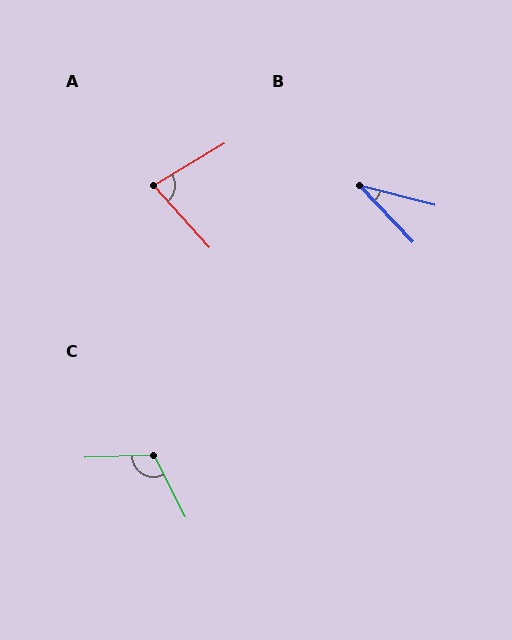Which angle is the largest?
C, at approximately 115 degrees.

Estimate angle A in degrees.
Approximately 79 degrees.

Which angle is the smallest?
B, at approximately 32 degrees.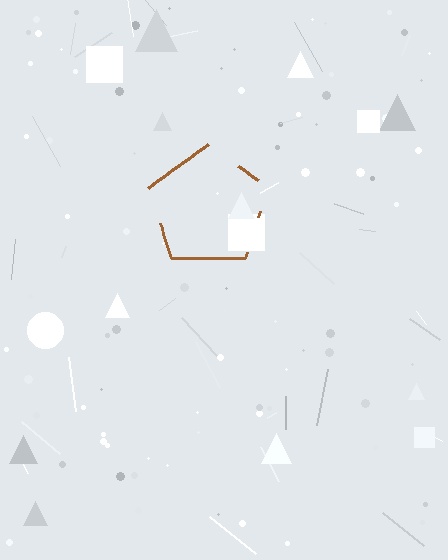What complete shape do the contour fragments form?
The contour fragments form a pentagon.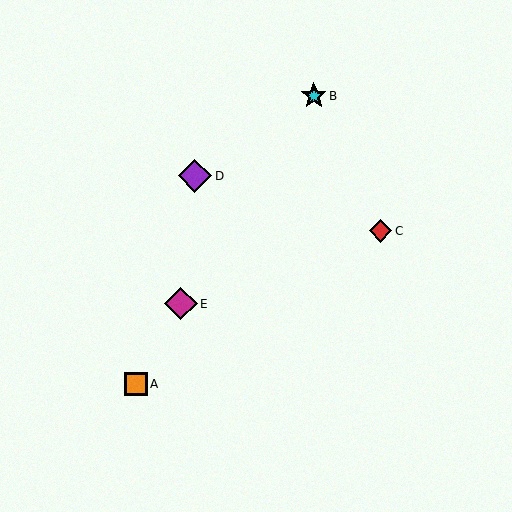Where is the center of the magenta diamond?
The center of the magenta diamond is at (181, 304).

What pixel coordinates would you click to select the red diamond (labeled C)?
Click at (380, 231) to select the red diamond C.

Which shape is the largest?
The purple diamond (labeled D) is the largest.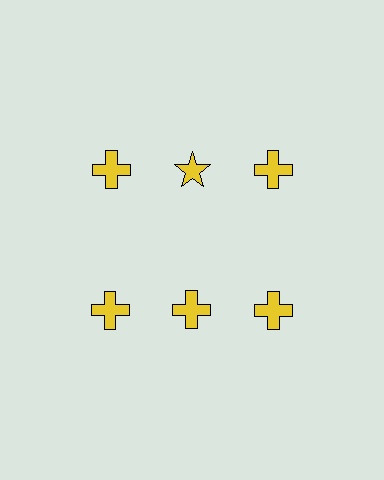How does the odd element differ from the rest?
It has a different shape: star instead of cross.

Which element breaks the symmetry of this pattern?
The yellow star in the top row, second from left column breaks the symmetry. All other shapes are yellow crosses.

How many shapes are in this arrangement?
There are 6 shapes arranged in a grid pattern.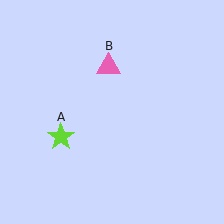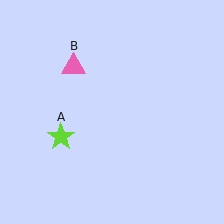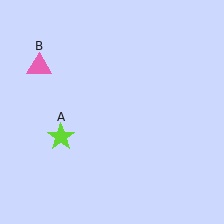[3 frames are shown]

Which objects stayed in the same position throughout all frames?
Lime star (object A) remained stationary.